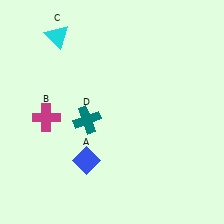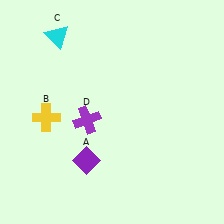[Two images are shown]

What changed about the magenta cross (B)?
In Image 1, B is magenta. In Image 2, it changed to yellow.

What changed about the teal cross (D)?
In Image 1, D is teal. In Image 2, it changed to purple.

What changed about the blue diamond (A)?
In Image 1, A is blue. In Image 2, it changed to purple.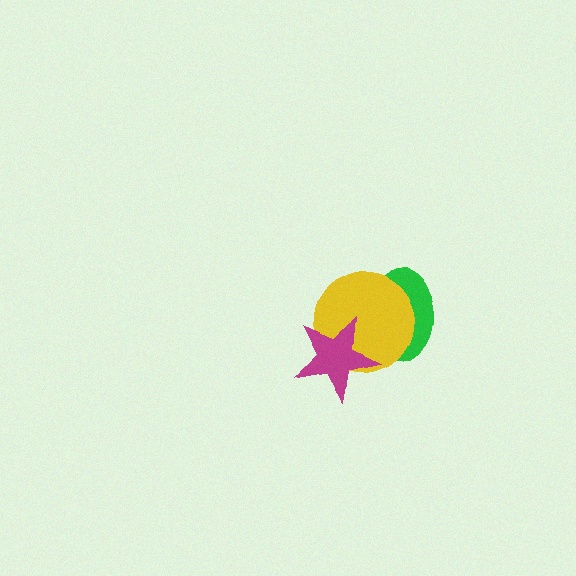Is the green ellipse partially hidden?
Yes, it is partially covered by another shape.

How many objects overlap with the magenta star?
2 objects overlap with the magenta star.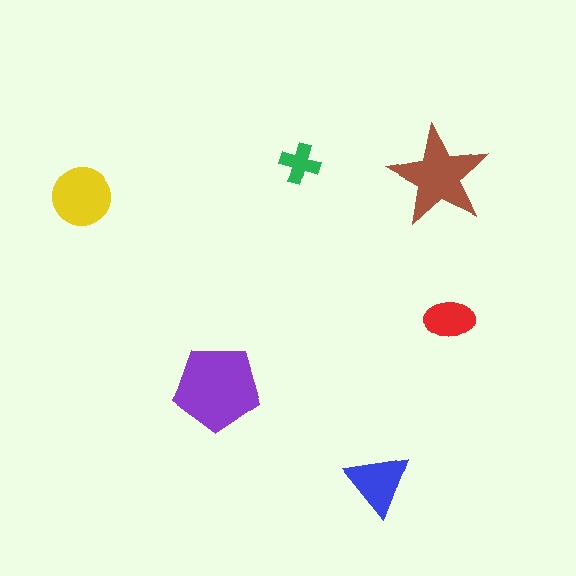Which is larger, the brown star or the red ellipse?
The brown star.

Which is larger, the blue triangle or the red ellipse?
The blue triangle.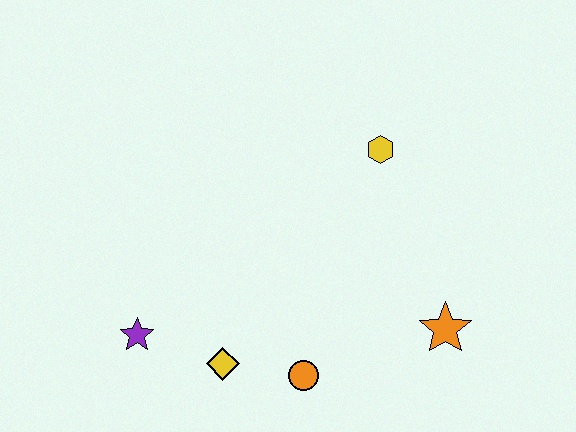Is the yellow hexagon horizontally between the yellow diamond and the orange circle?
No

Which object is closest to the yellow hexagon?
The orange star is closest to the yellow hexagon.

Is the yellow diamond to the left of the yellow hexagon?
Yes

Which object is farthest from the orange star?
The purple star is farthest from the orange star.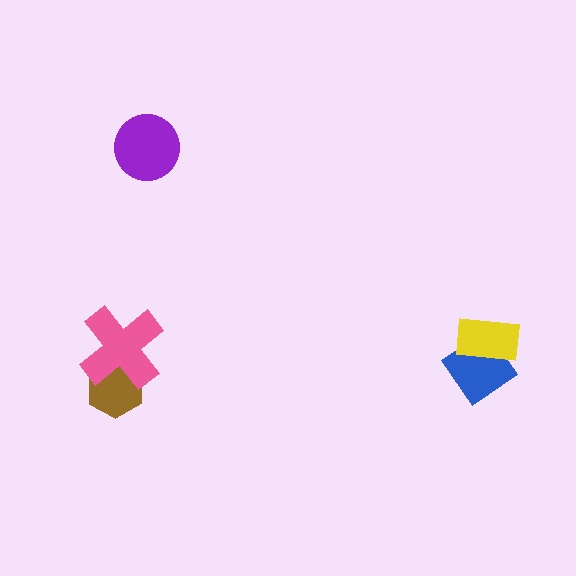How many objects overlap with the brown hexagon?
1 object overlaps with the brown hexagon.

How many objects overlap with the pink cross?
1 object overlaps with the pink cross.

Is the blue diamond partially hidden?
Yes, it is partially covered by another shape.